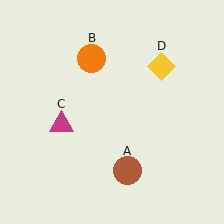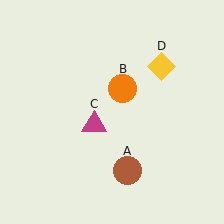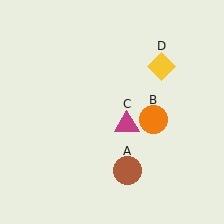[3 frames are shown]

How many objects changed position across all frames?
2 objects changed position: orange circle (object B), magenta triangle (object C).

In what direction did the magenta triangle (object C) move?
The magenta triangle (object C) moved right.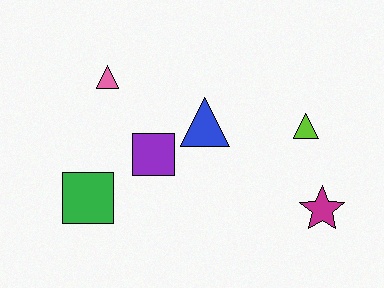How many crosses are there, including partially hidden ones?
There are no crosses.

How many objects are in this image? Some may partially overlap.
There are 6 objects.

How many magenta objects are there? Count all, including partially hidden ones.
There is 1 magenta object.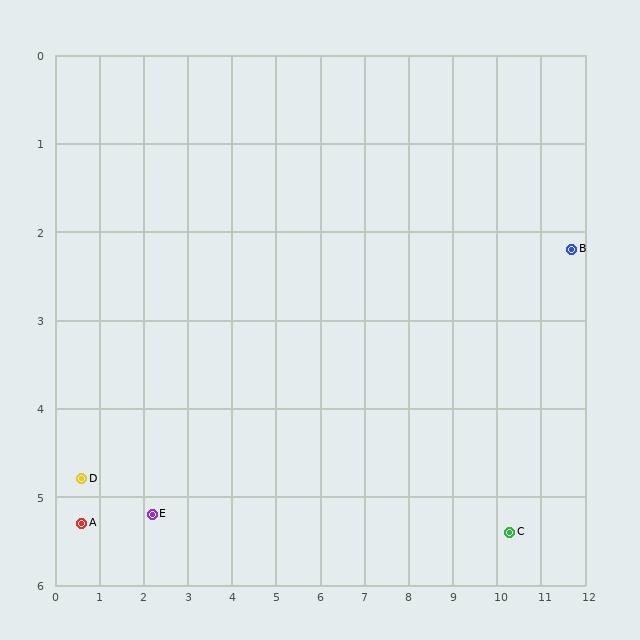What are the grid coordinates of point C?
Point C is at approximately (10.3, 5.4).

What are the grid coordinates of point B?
Point B is at approximately (11.7, 2.2).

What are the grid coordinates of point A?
Point A is at approximately (0.6, 5.3).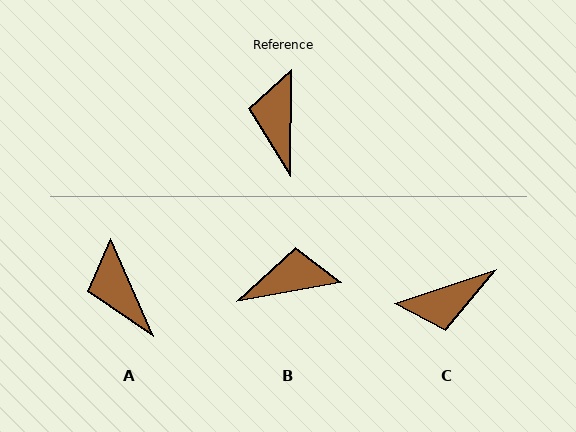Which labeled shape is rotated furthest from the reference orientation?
C, about 109 degrees away.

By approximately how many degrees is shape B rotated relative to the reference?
Approximately 80 degrees clockwise.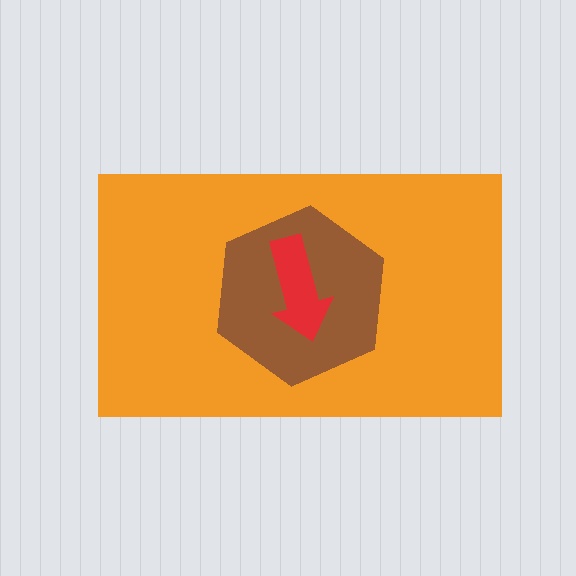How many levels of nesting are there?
3.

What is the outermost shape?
The orange rectangle.